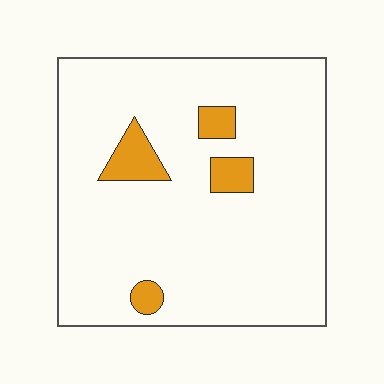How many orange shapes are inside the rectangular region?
4.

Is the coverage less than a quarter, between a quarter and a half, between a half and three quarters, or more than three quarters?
Less than a quarter.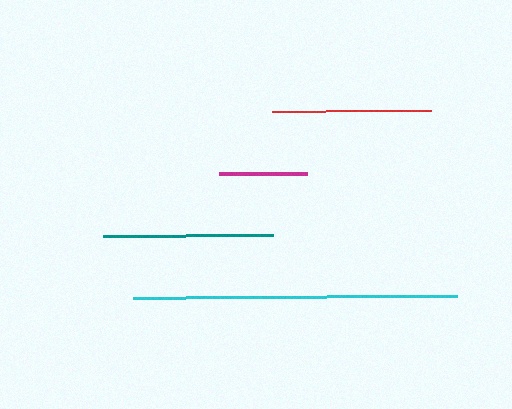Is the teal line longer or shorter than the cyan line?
The cyan line is longer than the teal line.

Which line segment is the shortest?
The magenta line is the shortest at approximately 89 pixels.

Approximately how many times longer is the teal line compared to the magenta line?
The teal line is approximately 1.9 times the length of the magenta line.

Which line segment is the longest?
The cyan line is the longest at approximately 324 pixels.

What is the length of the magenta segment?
The magenta segment is approximately 89 pixels long.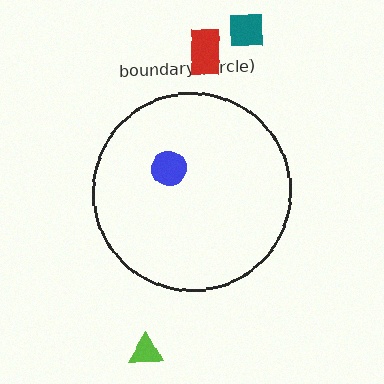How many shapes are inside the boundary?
1 inside, 3 outside.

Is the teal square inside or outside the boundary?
Outside.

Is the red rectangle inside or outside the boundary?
Outside.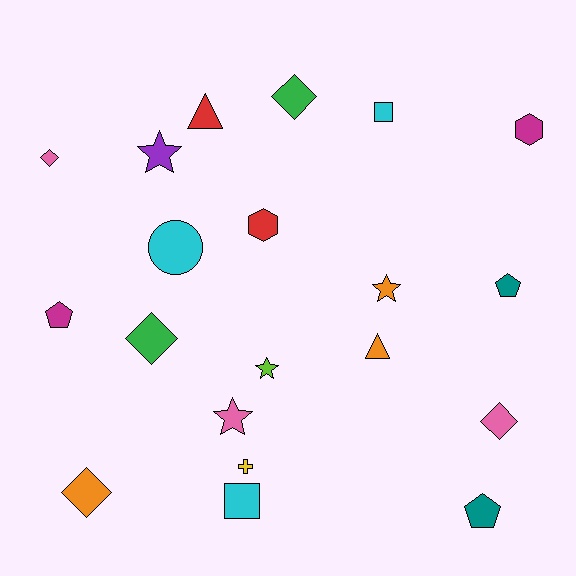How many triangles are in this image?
There are 2 triangles.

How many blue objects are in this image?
There are no blue objects.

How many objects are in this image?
There are 20 objects.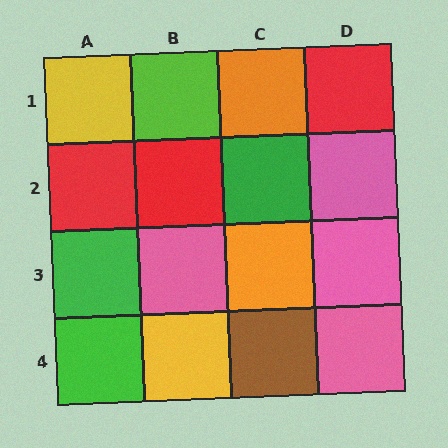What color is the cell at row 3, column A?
Green.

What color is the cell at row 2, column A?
Red.